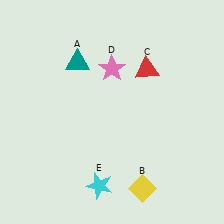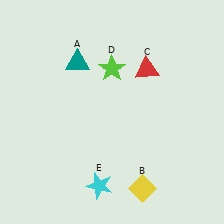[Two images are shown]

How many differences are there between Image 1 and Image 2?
There is 1 difference between the two images.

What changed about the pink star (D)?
In Image 1, D is pink. In Image 2, it changed to lime.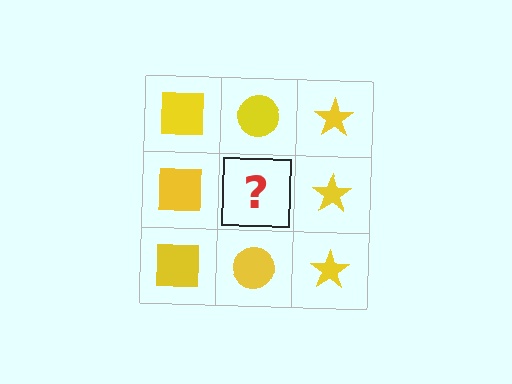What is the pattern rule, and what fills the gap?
The rule is that each column has a consistent shape. The gap should be filled with a yellow circle.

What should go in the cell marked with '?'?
The missing cell should contain a yellow circle.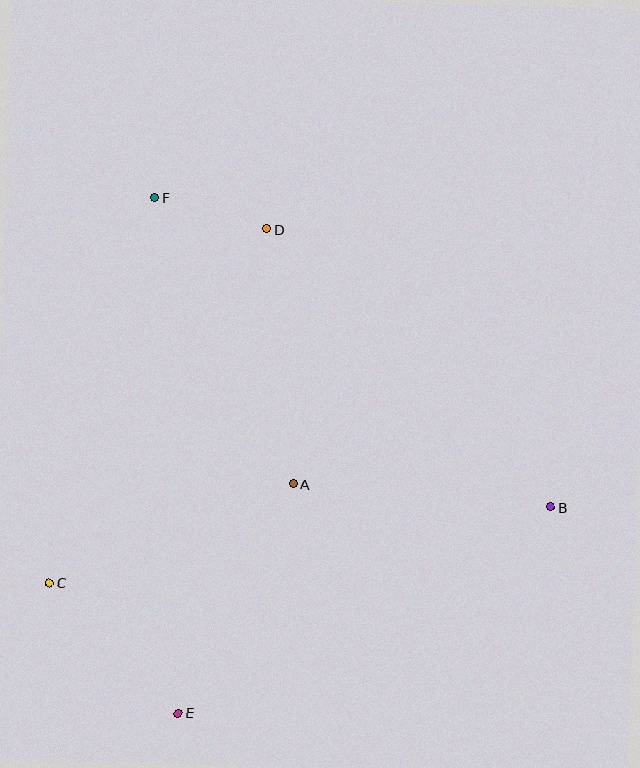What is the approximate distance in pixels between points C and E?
The distance between C and E is approximately 183 pixels.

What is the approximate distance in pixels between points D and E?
The distance between D and E is approximately 492 pixels.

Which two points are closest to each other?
Points D and F are closest to each other.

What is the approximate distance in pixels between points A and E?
The distance between A and E is approximately 256 pixels.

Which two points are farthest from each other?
Points E and F are farthest from each other.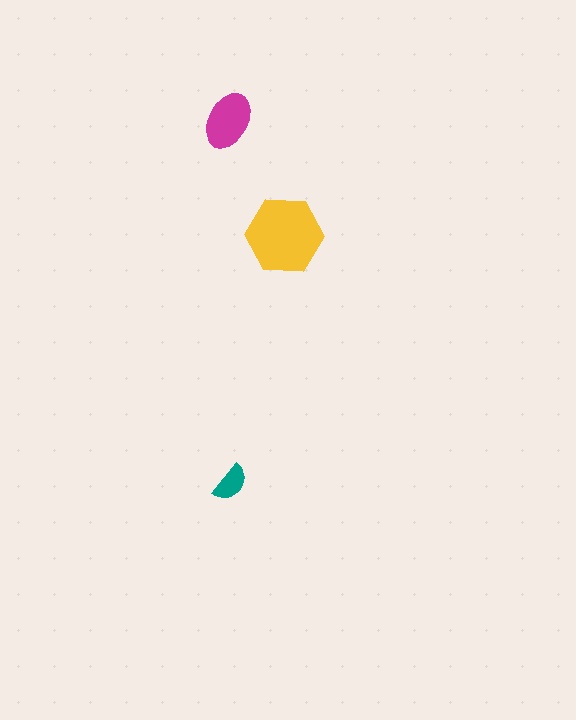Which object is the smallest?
The teal semicircle.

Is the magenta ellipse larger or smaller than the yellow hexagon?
Smaller.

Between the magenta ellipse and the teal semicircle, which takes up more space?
The magenta ellipse.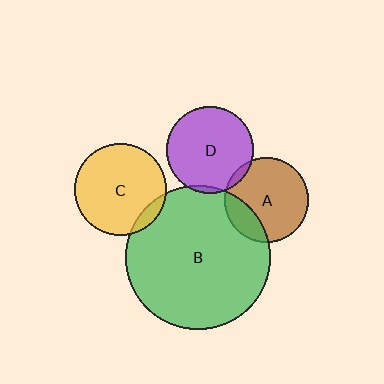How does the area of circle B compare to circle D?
Approximately 2.7 times.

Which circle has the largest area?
Circle B (green).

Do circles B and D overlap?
Yes.